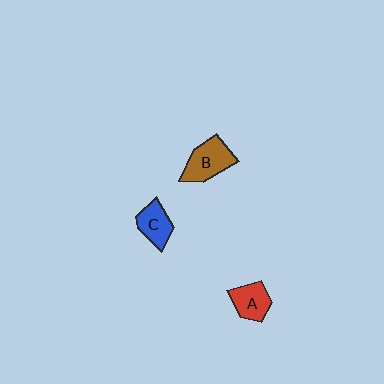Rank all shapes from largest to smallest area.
From largest to smallest: B (brown), A (red), C (blue).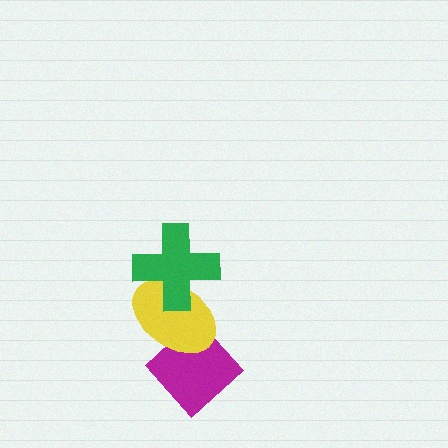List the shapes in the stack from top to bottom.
From top to bottom: the green cross, the yellow ellipse, the magenta diamond.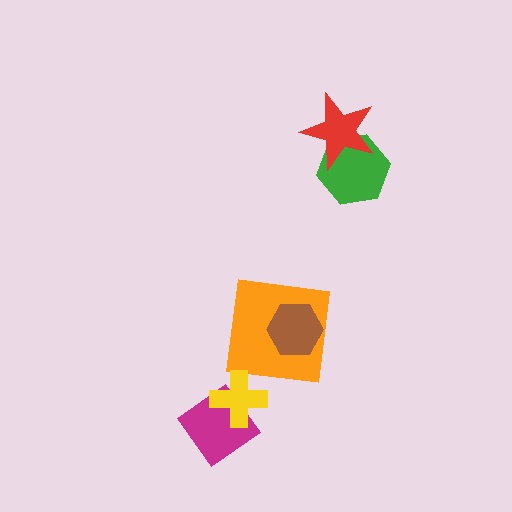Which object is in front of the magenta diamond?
The yellow cross is in front of the magenta diamond.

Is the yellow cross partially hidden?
No, no other shape covers it.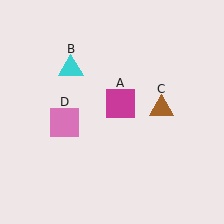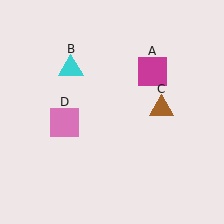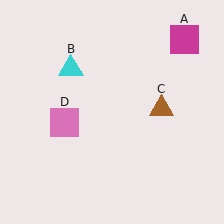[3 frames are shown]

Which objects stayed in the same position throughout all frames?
Cyan triangle (object B) and brown triangle (object C) and pink square (object D) remained stationary.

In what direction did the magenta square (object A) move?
The magenta square (object A) moved up and to the right.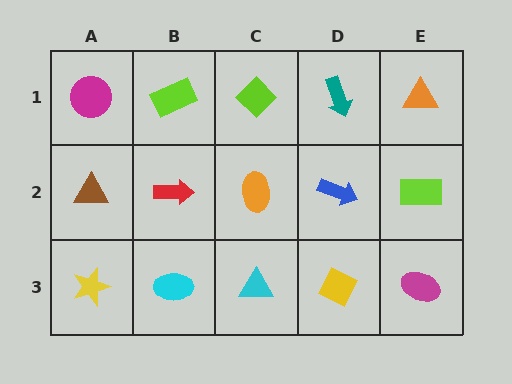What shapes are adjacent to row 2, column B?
A lime rectangle (row 1, column B), a cyan ellipse (row 3, column B), a brown triangle (row 2, column A), an orange ellipse (row 2, column C).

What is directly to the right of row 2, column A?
A red arrow.